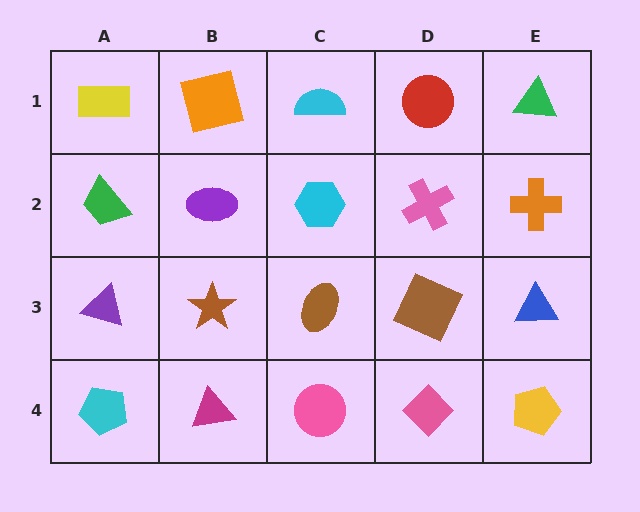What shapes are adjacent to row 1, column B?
A purple ellipse (row 2, column B), a yellow rectangle (row 1, column A), a cyan semicircle (row 1, column C).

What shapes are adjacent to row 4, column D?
A brown square (row 3, column D), a pink circle (row 4, column C), a yellow pentagon (row 4, column E).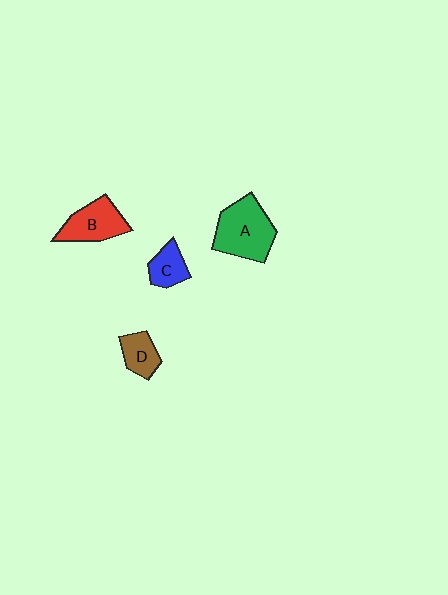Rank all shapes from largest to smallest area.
From largest to smallest: A (green), B (red), D (brown), C (blue).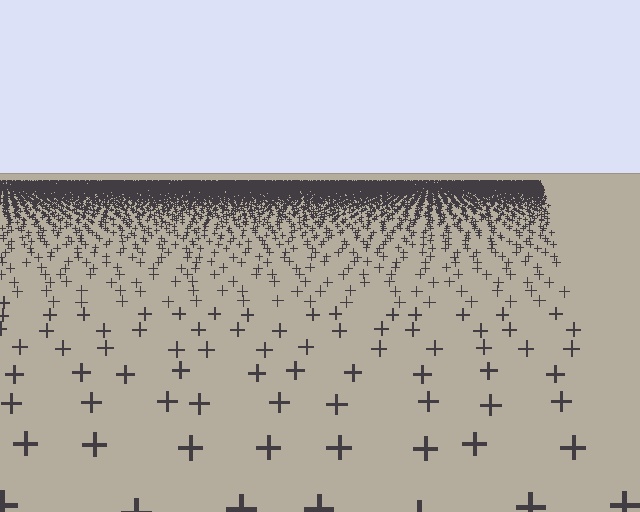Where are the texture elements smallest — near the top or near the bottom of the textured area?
Near the top.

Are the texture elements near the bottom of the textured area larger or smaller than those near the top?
Larger. Near the bottom, elements are closer to the viewer and appear at a bigger on-screen size.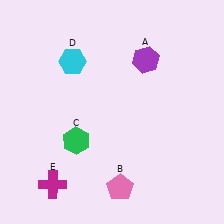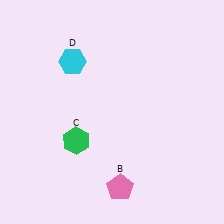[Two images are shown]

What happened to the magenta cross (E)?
The magenta cross (E) was removed in Image 2. It was in the bottom-left area of Image 1.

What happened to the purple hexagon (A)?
The purple hexagon (A) was removed in Image 2. It was in the top-right area of Image 1.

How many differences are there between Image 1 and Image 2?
There are 2 differences between the two images.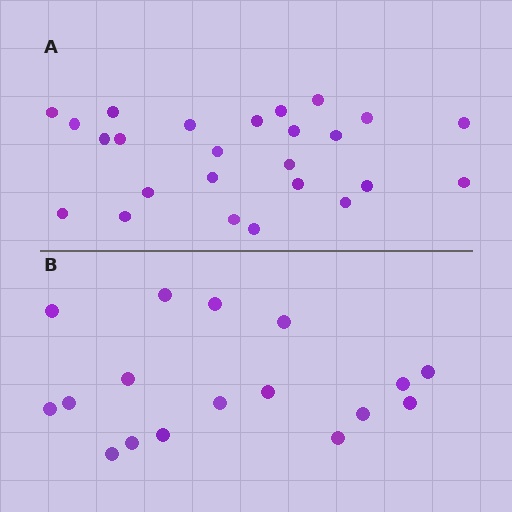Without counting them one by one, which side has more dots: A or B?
Region A (the top region) has more dots.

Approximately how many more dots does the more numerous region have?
Region A has roughly 8 or so more dots than region B.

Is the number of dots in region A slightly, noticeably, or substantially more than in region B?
Region A has substantially more. The ratio is roughly 1.5 to 1.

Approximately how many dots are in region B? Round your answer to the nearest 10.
About 20 dots. (The exact count is 17, which rounds to 20.)